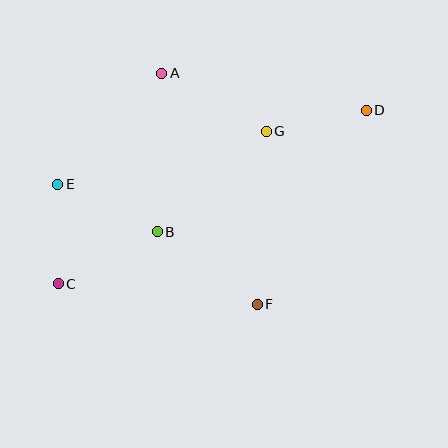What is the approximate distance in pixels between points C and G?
The distance between C and G is approximately 258 pixels.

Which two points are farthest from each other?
Points C and D are farthest from each other.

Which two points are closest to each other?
Points C and E are closest to each other.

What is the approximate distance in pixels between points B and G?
The distance between B and G is approximately 149 pixels.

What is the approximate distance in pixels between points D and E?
The distance between D and E is approximately 318 pixels.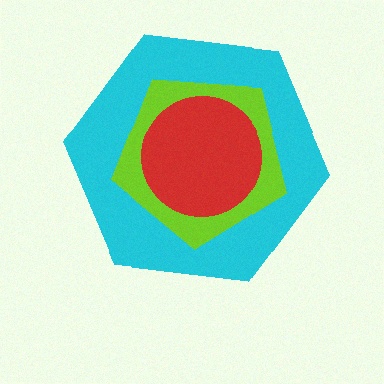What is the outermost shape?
The cyan hexagon.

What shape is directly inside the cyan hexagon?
The lime pentagon.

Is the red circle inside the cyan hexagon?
Yes.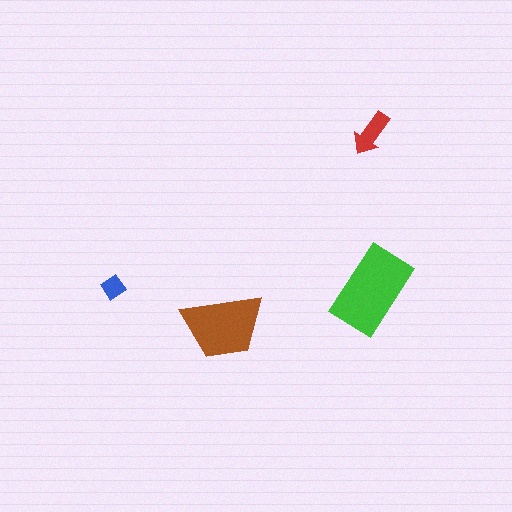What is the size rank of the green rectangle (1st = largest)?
1st.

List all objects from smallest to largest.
The blue diamond, the red arrow, the brown trapezoid, the green rectangle.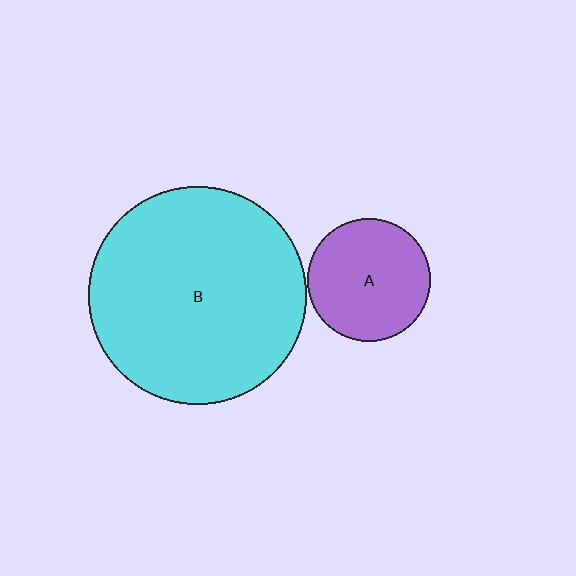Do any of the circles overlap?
No, none of the circles overlap.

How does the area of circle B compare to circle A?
Approximately 3.1 times.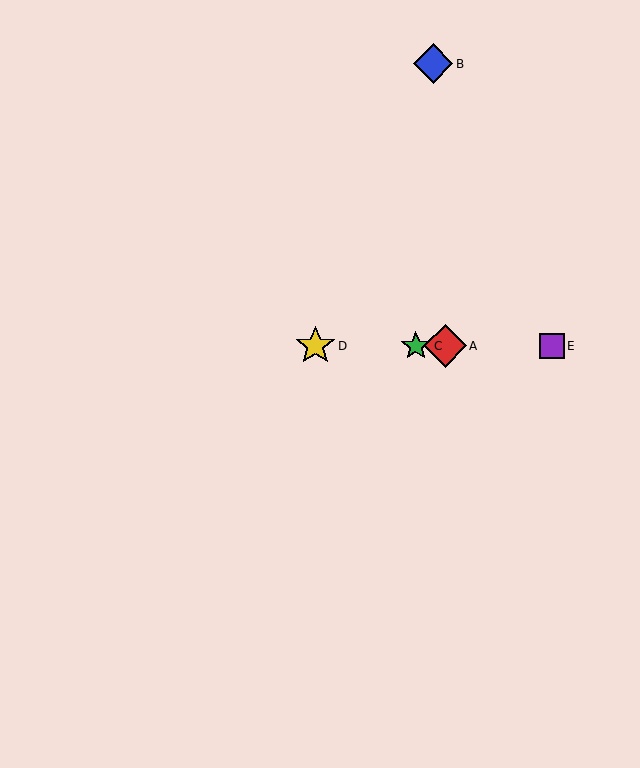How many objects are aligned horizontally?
4 objects (A, C, D, E) are aligned horizontally.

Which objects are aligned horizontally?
Objects A, C, D, E are aligned horizontally.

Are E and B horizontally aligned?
No, E is at y≈346 and B is at y≈64.